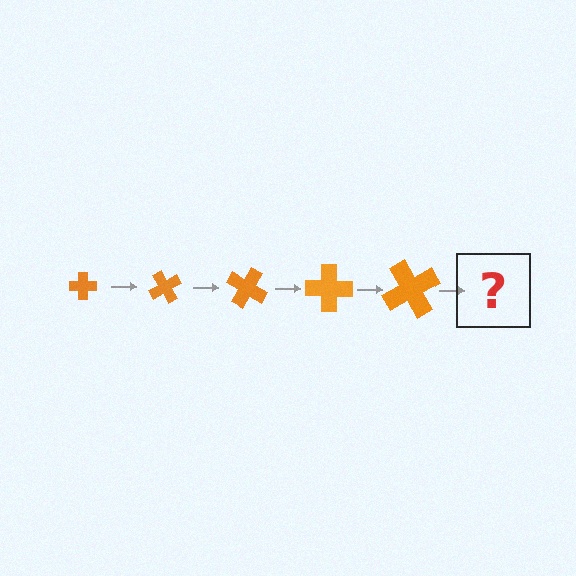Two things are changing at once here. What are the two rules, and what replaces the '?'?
The two rules are that the cross grows larger each step and it rotates 60 degrees each step. The '?' should be a cross, larger than the previous one and rotated 300 degrees from the start.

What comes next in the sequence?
The next element should be a cross, larger than the previous one and rotated 300 degrees from the start.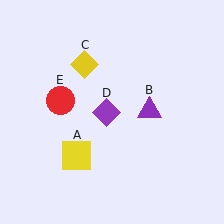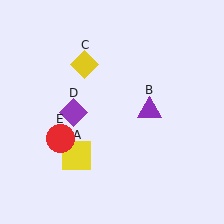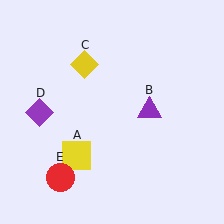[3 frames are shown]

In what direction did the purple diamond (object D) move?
The purple diamond (object D) moved left.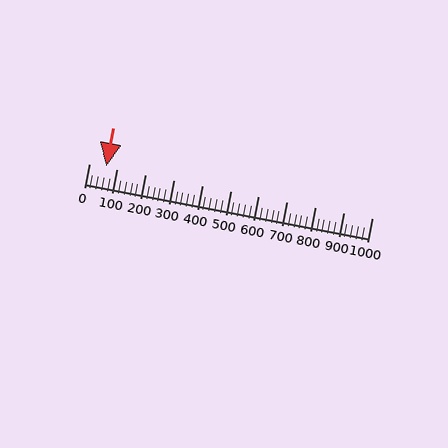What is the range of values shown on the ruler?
The ruler shows values from 0 to 1000.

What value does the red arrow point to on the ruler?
The red arrow points to approximately 60.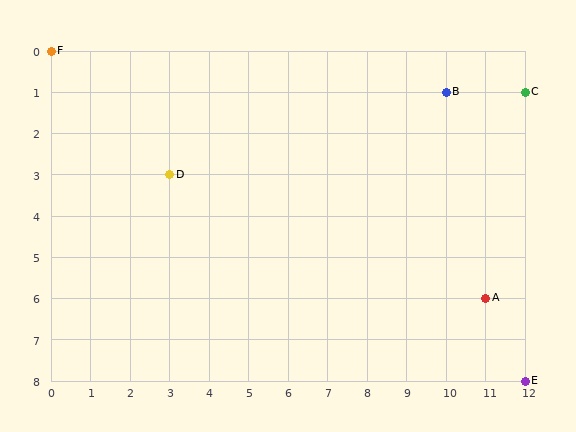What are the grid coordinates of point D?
Point D is at grid coordinates (3, 3).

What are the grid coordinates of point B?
Point B is at grid coordinates (10, 1).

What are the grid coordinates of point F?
Point F is at grid coordinates (0, 0).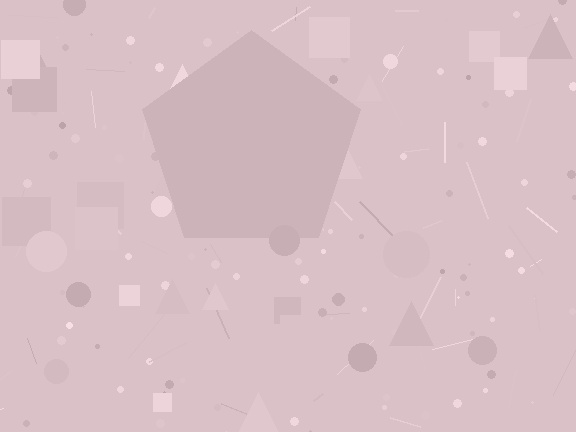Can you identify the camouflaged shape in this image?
The camouflaged shape is a pentagon.